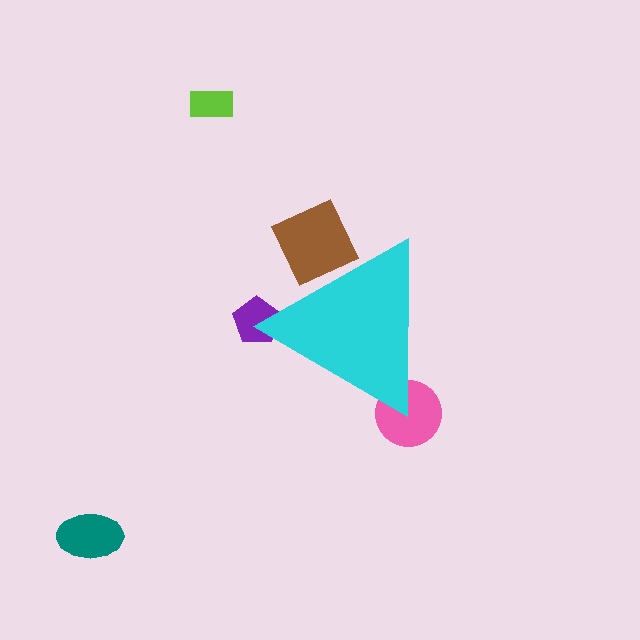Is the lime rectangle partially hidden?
No, the lime rectangle is fully visible.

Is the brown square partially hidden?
Yes, the brown square is partially hidden behind the cyan triangle.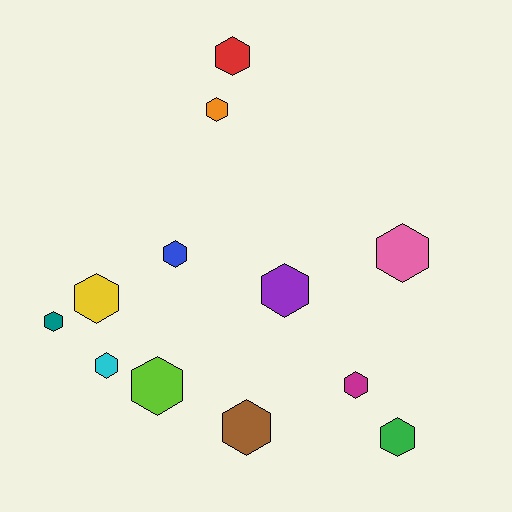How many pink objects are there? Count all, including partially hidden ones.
There is 1 pink object.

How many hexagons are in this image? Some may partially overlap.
There are 12 hexagons.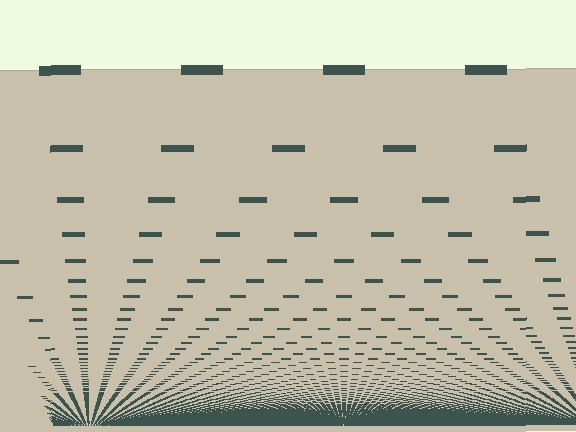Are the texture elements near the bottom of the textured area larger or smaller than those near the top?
Smaller. The gradient is inverted — elements near the bottom are smaller and denser.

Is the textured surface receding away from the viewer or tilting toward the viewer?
The surface appears to tilt toward the viewer. Texture elements get larger and sparser toward the top.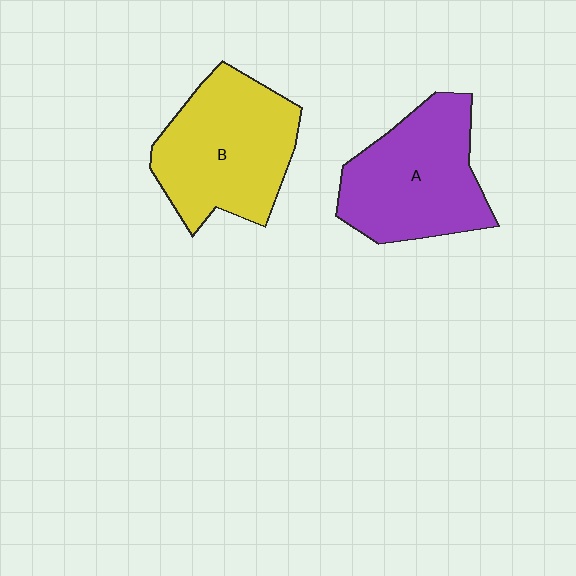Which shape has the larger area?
Shape B (yellow).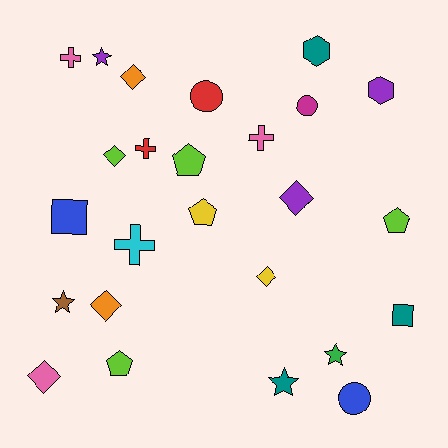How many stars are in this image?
There are 4 stars.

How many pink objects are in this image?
There are 3 pink objects.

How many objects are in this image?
There are 25 objects.